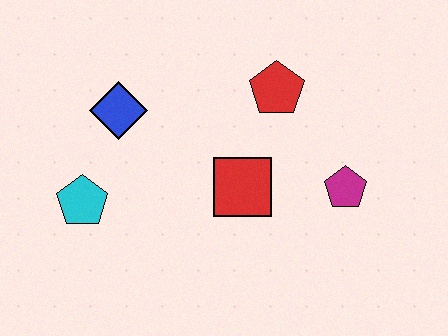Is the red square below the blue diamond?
Yes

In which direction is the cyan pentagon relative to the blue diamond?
The cyan pentagon is below the blue diamond.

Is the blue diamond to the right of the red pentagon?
No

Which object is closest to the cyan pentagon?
The blue diamond is closest to the cyan pentagon.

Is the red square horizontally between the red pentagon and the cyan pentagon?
Yes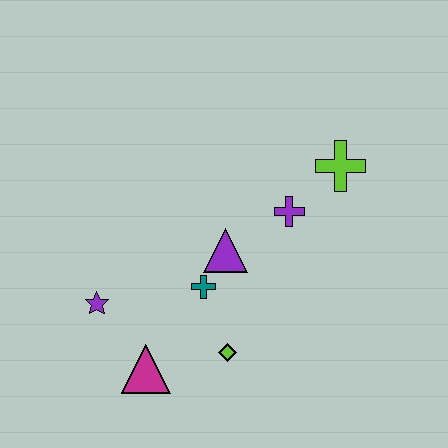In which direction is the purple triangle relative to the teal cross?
The purple triangle is above the teal cross.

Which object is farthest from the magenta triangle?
The lime cross is farthest from the magenta triangle.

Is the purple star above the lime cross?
No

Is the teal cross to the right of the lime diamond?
No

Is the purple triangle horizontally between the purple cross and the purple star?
Yes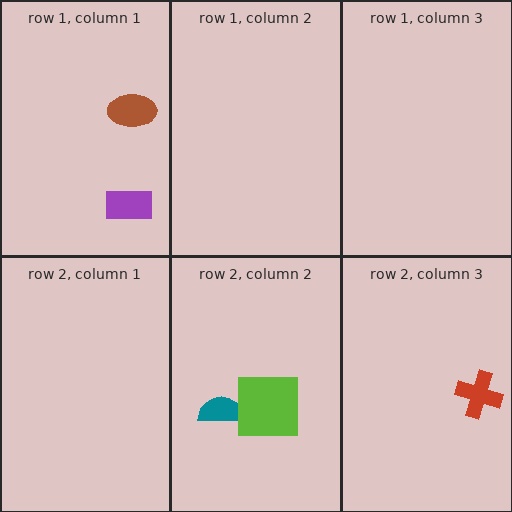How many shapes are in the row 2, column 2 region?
2.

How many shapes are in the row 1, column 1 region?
2.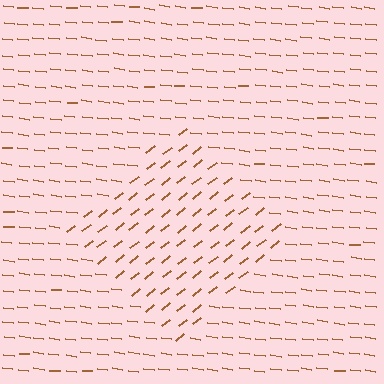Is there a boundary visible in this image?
Yes, there is a texture boundary formed by a change in line orientation.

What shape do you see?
I see a diamond.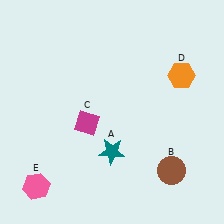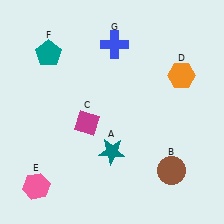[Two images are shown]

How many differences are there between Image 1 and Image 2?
There are 2 differences between the two images.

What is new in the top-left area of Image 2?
A teal pentagon (F) was added in the top-left area of Image 2.